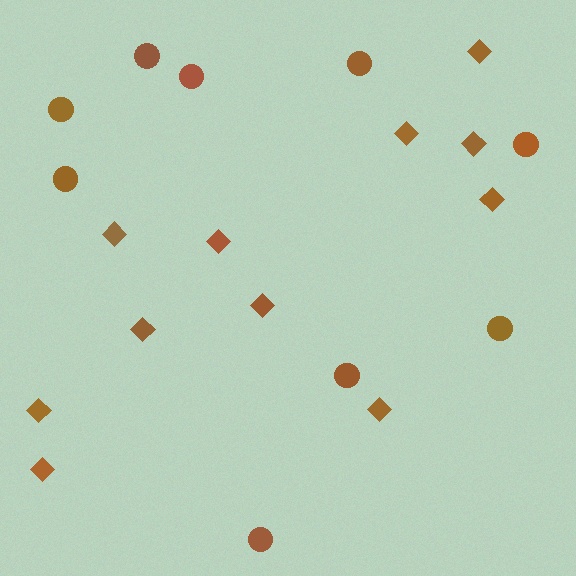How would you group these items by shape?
There are 2 groups: one group of diamonds (11) and one group of circles (9).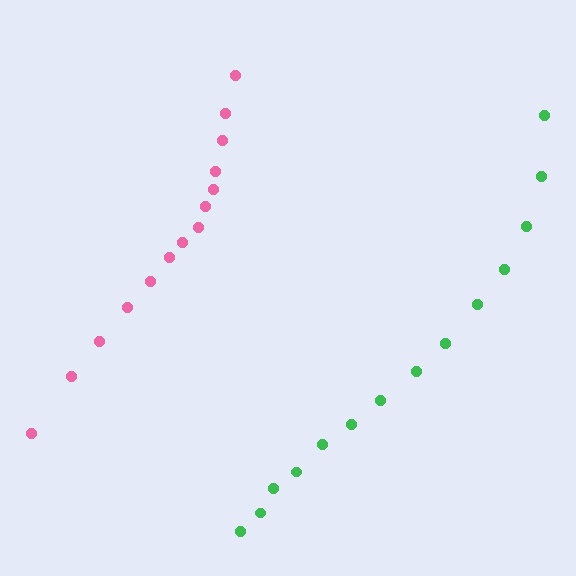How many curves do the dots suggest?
There are 2 distinct paths.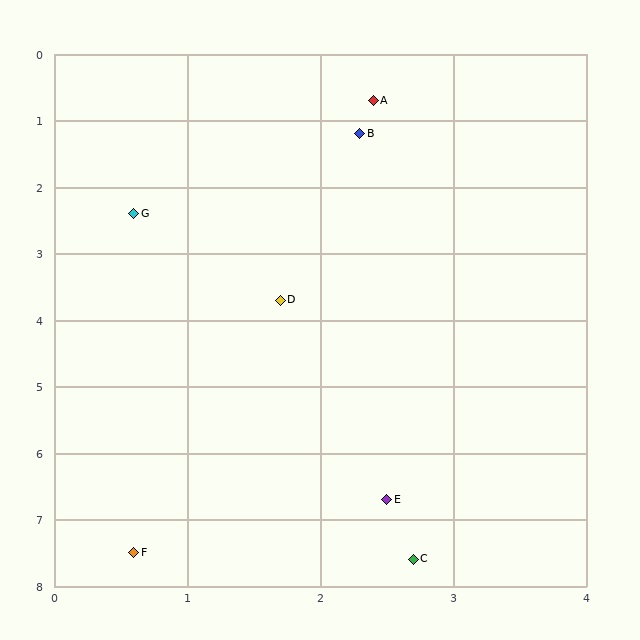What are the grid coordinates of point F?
Point F is at approximately (0.6, 7.5).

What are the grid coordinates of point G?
Point G is at approximately (0.6, 2.4).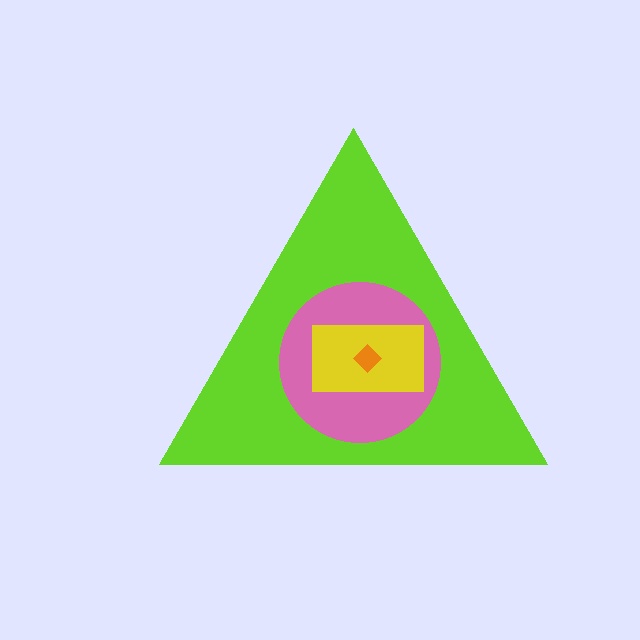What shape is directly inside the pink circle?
The yellow rectangle.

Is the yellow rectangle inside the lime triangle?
Yes.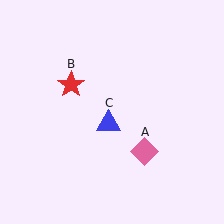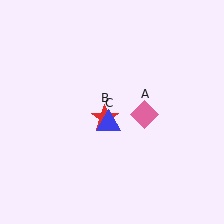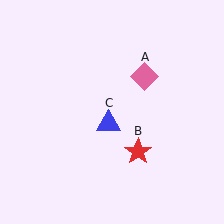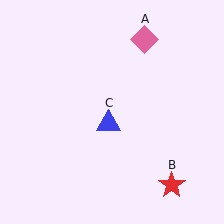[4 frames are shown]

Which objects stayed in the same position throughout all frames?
Blue triangle (object C) remained stationary.